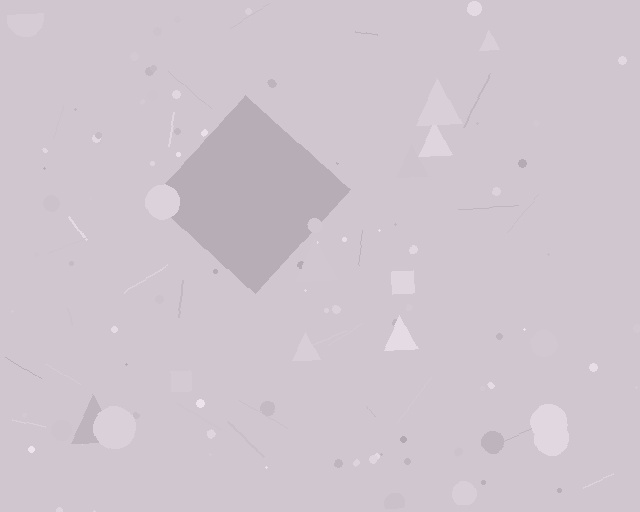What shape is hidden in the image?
A diamond is hidden in the image.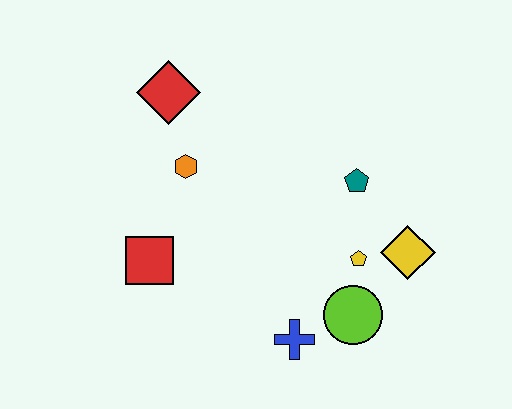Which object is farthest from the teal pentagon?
The red square is farthest from the teal pentagon.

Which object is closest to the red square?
The orange hexagon is closest to the red square.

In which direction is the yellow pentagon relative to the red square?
The yellow pentagon is to the right of the red square.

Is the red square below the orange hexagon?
Yes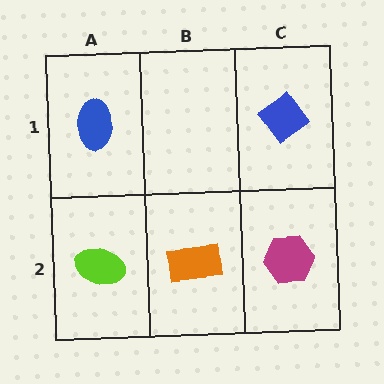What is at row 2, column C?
A magenta hexagon.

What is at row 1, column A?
A blue ellipse.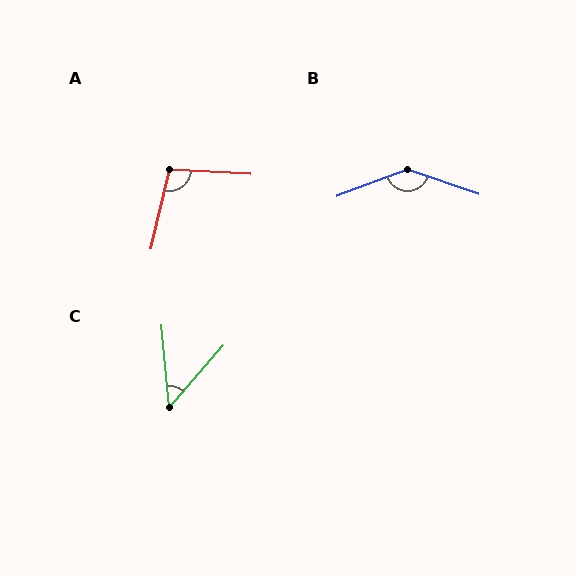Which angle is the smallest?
C, at approximately 47 degrees.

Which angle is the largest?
B, at approximately 140 degrees.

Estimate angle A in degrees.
Approximately 100 degrees.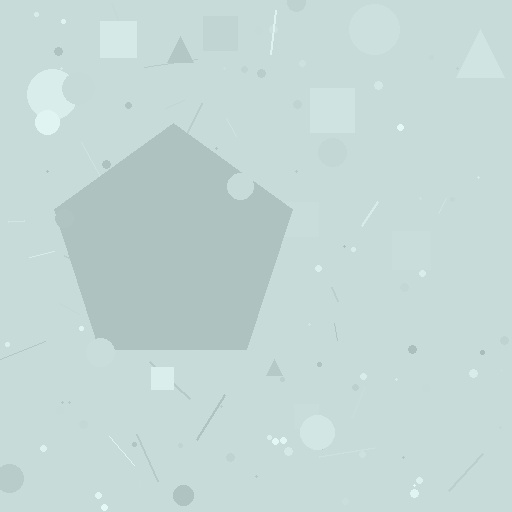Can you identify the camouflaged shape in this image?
The camouflaged shape is a pentagon.